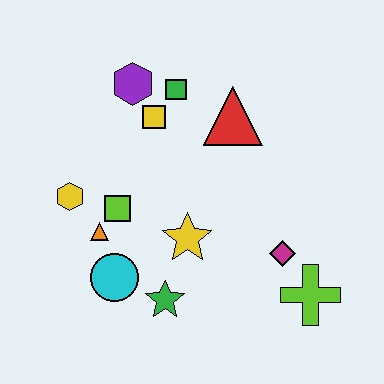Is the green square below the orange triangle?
No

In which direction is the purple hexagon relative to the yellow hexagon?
The purple hexagon is above the yellow hexagon.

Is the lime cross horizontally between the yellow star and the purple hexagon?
No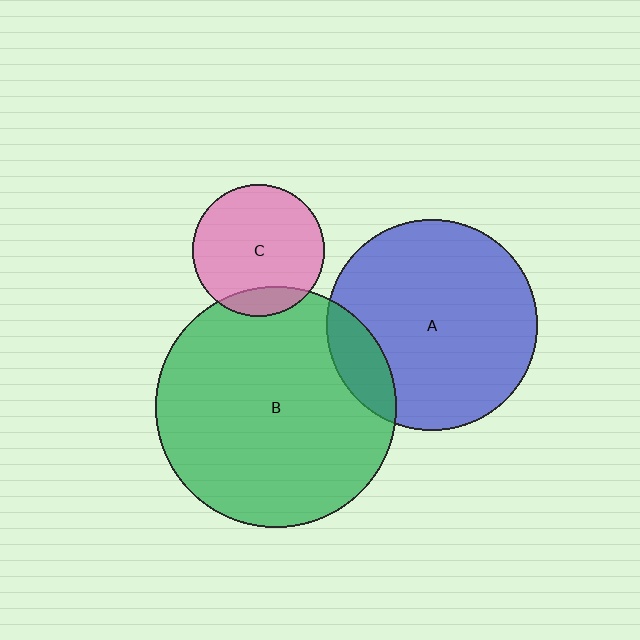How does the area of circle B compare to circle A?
Approximately 1.3 times.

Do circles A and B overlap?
Yes.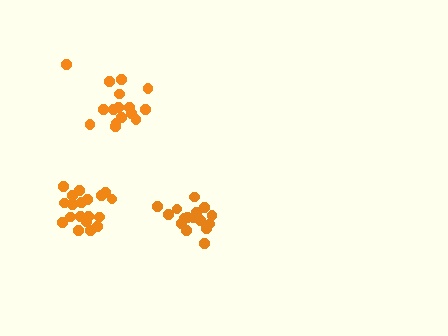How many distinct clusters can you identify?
There are 3 distinct clusters.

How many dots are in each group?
Group 1: 16 dots, Group 2: 16 dots, Group 3: 19 dots (51 total).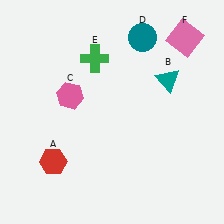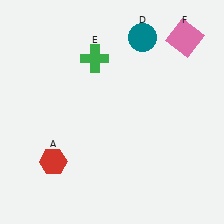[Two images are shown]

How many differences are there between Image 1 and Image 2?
There are 2 differences between the two images.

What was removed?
The teal triangle (B), the pink hexagon (C) were removed in Image 2.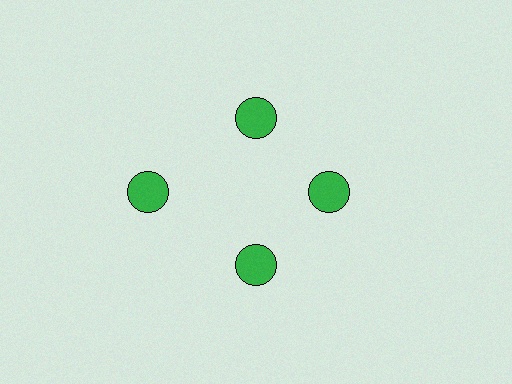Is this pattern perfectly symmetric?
No. The 4 green circles are arranged in a ring, but one element near the 9 o'clock position is pushed outward from the center, breaking the 4-fold rotational symmetry.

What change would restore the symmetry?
The symmetry would be restored by moving it inward, back onto the ring so that all 4 circles sit at equal angles and equal distance from the center.